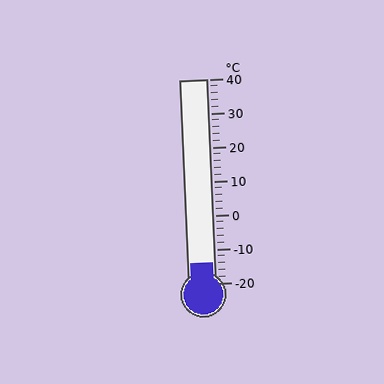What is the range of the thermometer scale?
The thermometer scale ranges from -20°C to 40°C.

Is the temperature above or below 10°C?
The temperature is below 10°C.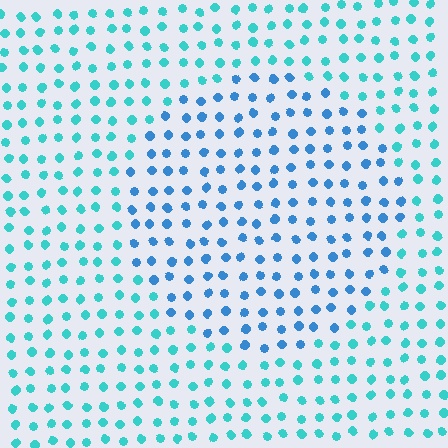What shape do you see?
I see a circle.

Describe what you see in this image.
The image is filled with small cyan elements in a uniform arrangement. A circle-shaped region is visible where the elements are tinted to a slightly different hue, forming a subtle color boundary.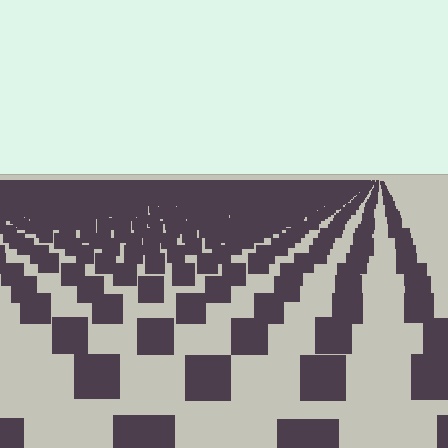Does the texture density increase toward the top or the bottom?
Density increases toward the top.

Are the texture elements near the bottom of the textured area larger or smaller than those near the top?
Larger. Near the bottom, elements are closer to the viewer and appear at a bigger on-screen size.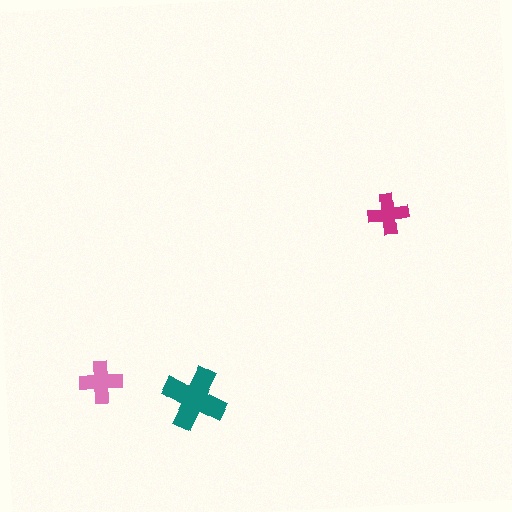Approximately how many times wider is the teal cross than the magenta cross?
About 1.5 times wider.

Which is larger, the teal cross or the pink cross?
The teal one.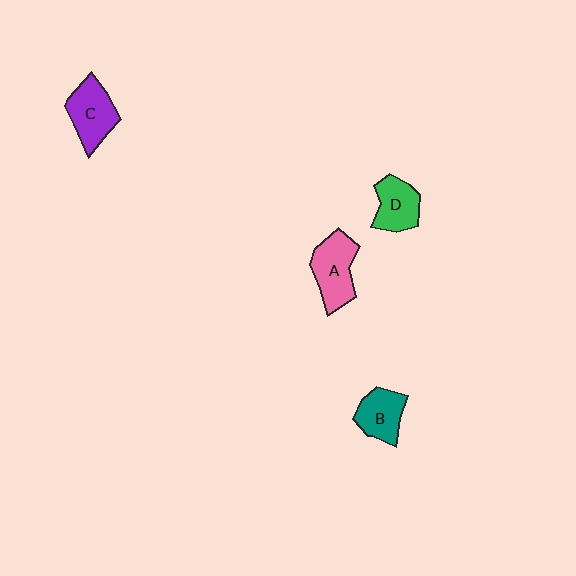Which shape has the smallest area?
Shape B (teal).